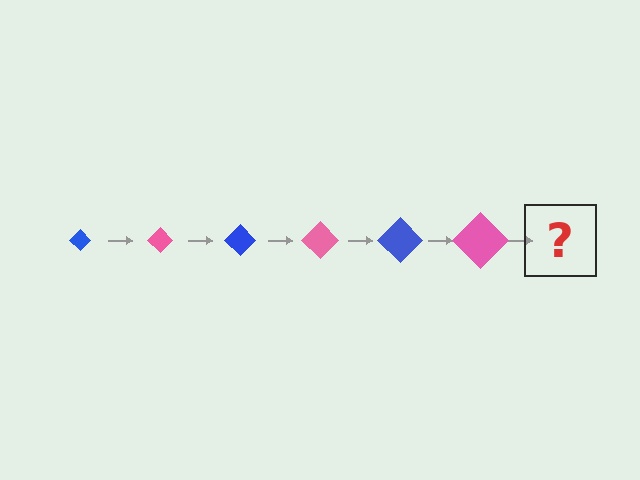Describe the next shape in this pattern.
It should be a blue diamond, larger than the previous one.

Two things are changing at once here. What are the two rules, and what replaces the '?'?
The two rules are that the diamond grows larger each step and the color cycles through blue and pink. The '?' should be a blue diamond, larger than the previous one.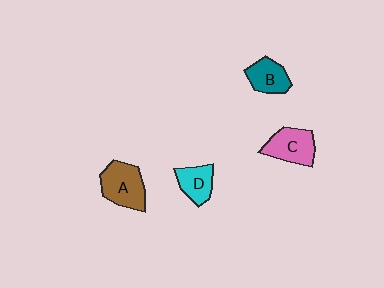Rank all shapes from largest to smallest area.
From largest to smallest: A (brown), C (pink), B (teal), D (cyan).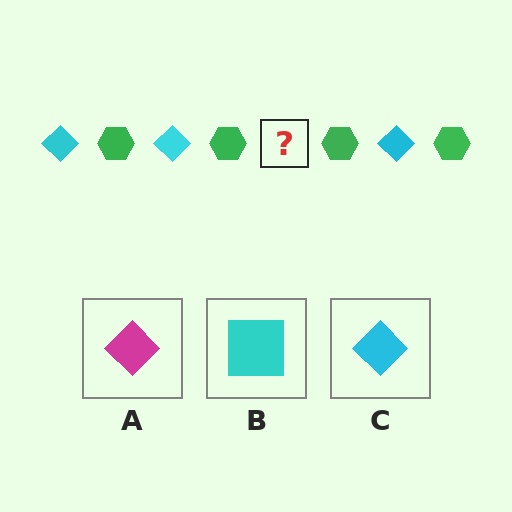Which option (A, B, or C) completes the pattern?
C.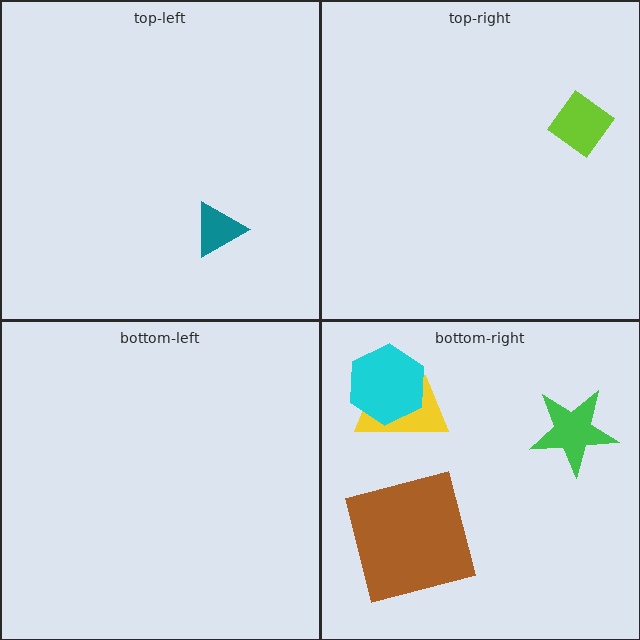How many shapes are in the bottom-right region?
4.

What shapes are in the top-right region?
The lime diamond.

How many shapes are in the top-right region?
1.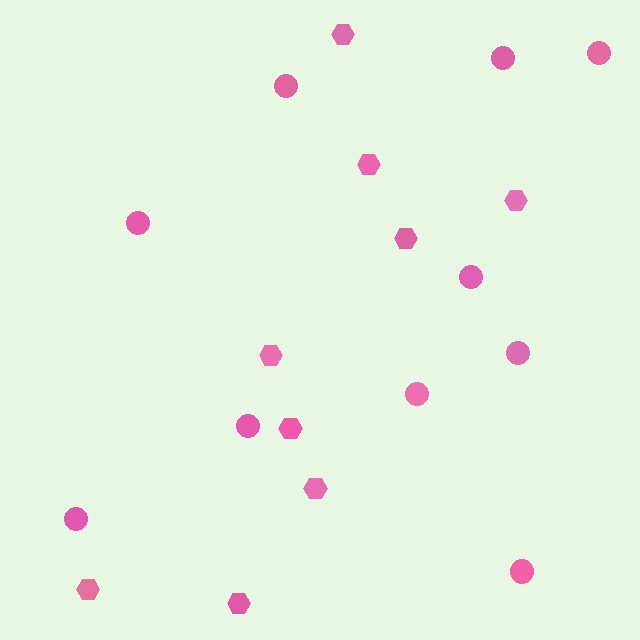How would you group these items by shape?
There are 2 groups: one group of circles (10) and one group of hexagons (9).